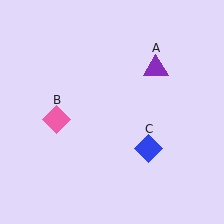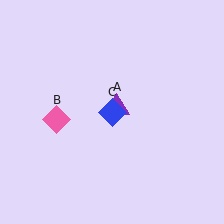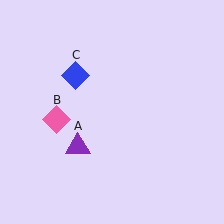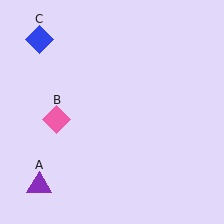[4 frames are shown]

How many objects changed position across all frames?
2 objects changed position: purple triangle (object A), blue diamond (object C).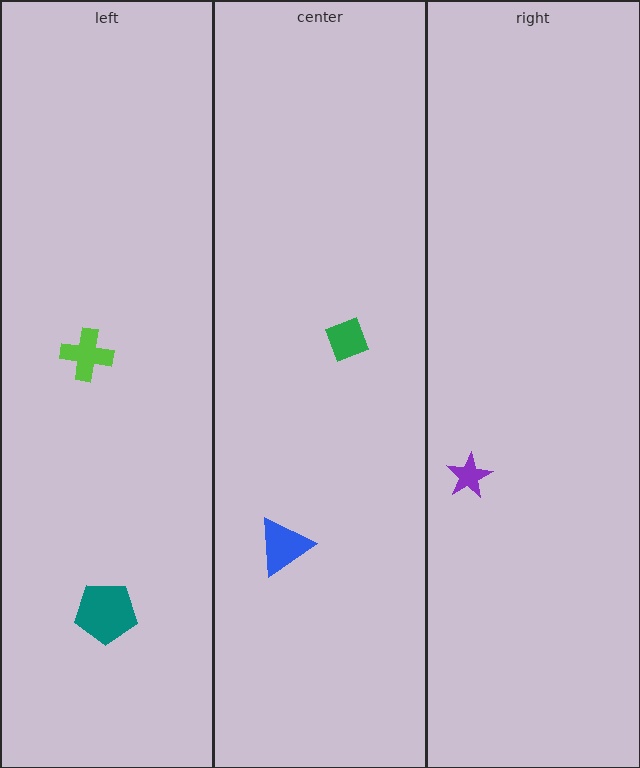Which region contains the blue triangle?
The center region.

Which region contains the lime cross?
The left region.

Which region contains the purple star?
The right region.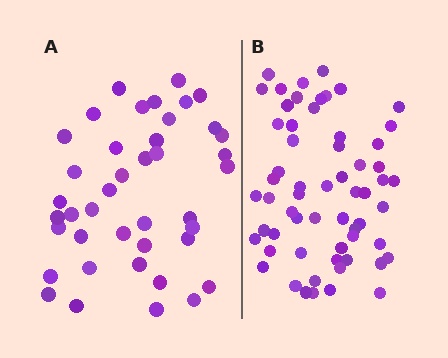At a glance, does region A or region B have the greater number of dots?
Region B (the right region) has more dots.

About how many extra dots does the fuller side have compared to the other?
Region B has approximately 20 more dots than region A.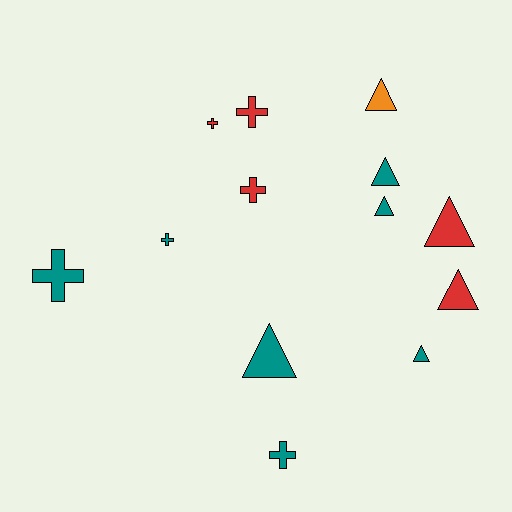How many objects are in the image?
There are 13 objects.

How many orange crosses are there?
There are no orange crosses.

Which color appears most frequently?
Teal, with 7 objects.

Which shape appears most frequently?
Triangle, with 7 objects.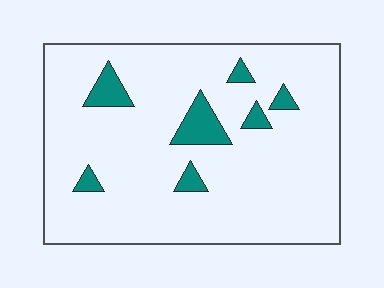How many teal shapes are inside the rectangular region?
7.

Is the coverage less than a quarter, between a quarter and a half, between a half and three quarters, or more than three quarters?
Less than a quarter.